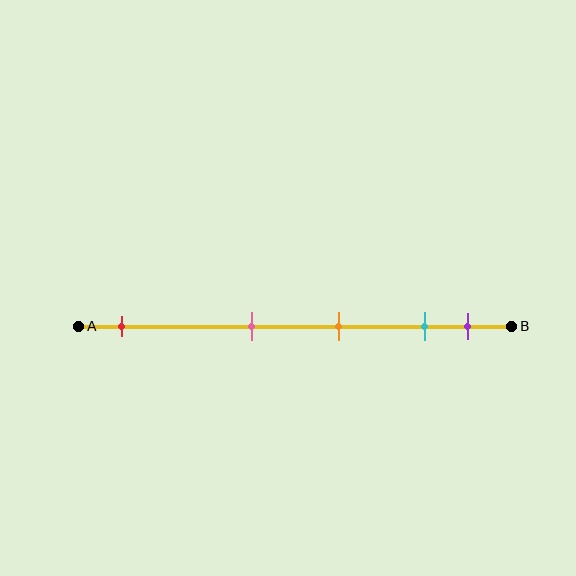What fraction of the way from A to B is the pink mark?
The pink mark is approximately 40% (0.4) of the way from A to B.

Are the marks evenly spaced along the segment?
No, the marks are not evenly spaced.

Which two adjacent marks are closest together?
The cyan and purple marks are the closest adjacent pair.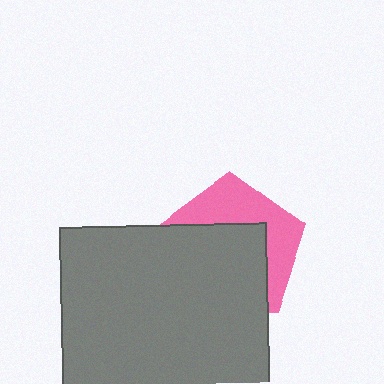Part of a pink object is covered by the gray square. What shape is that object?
It is a pentagon.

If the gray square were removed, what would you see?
You would see the complete pink pentagon.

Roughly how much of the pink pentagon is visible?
A small part of it is visible (roughly 40%).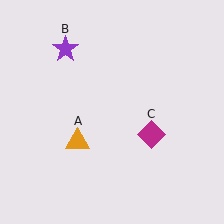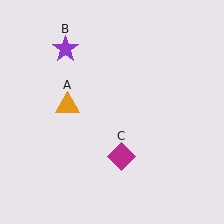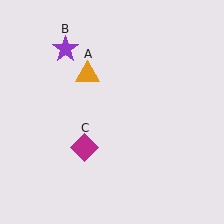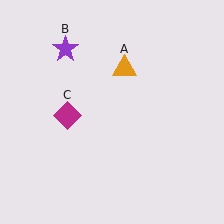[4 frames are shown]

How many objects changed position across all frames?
2 objects changed position: orange triangle (object A), magenta diamond (object C).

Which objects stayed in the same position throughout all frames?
Purple star (object B) remained stationary.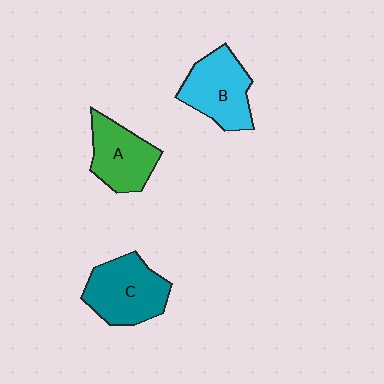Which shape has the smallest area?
Shape A (green).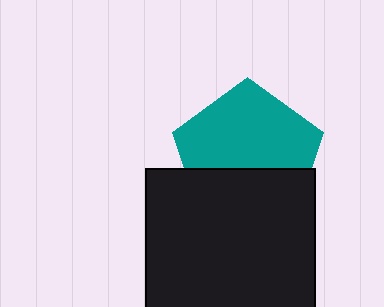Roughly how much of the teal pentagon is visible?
About half of it is visible (roughly 60%).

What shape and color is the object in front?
The object in front is a black square.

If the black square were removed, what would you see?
You would see the complete teal pentagon.